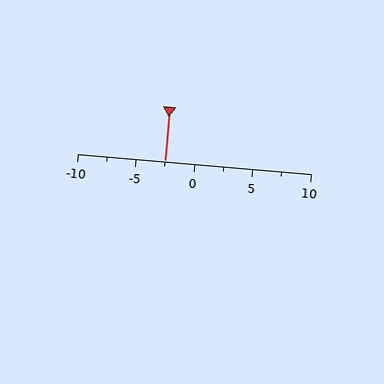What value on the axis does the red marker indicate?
The marker indicates approximately -2.5.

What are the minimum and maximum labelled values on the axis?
The axis runs from -10 to 10.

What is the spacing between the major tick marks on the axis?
The major ticks are spaced 5 apart.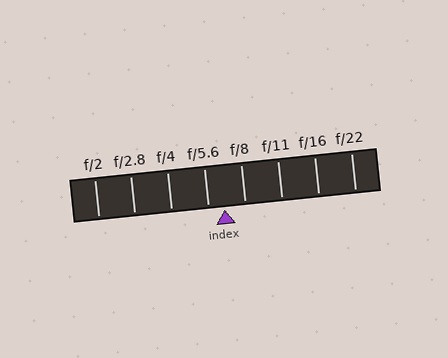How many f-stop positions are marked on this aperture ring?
There are 8 f-stop positions marked.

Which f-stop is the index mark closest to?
The index mark is closest to f/5.6.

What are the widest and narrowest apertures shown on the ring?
The widest aperture shown is f/2 and the narrowest is f/22.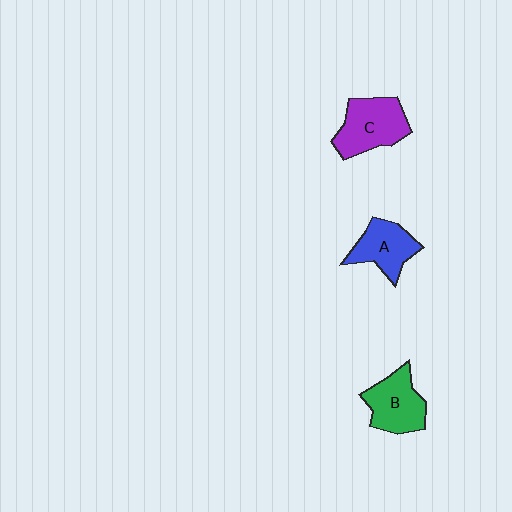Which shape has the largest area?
Shape C (purple).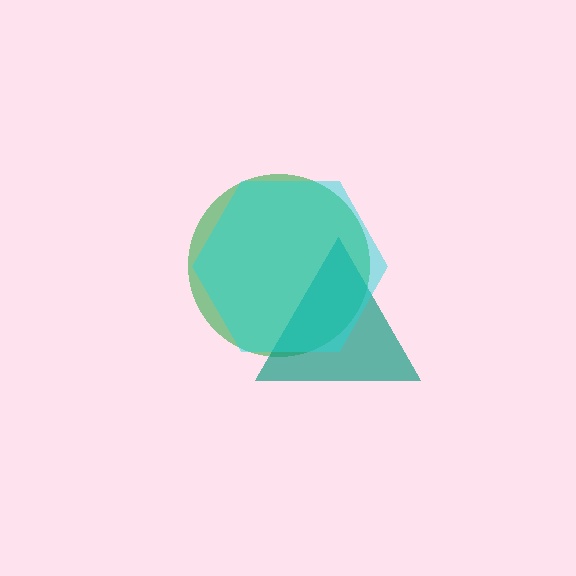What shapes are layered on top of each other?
The layered shapes are: a green circle, a teal triangle, a cyan hexagon.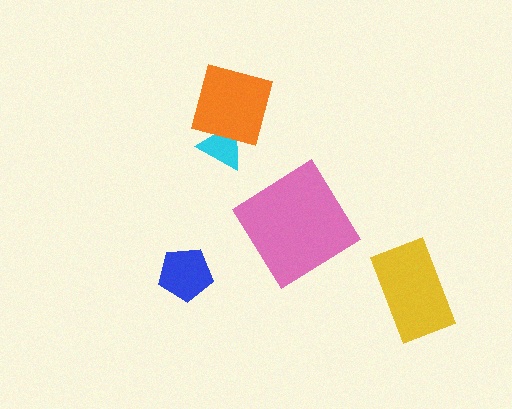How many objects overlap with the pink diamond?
0 objects overlap with the pink diamond.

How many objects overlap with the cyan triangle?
1 object overlaps with the cyan triangle.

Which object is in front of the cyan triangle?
The orange square is in front of the cyan triangle.